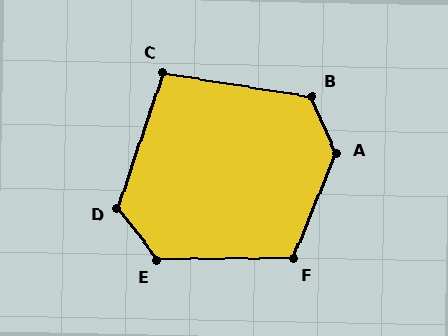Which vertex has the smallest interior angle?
C, at approximately 99 degrees.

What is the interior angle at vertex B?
Approximately 122 degrees (obtuse).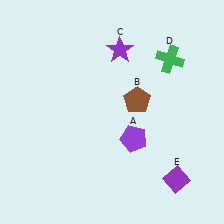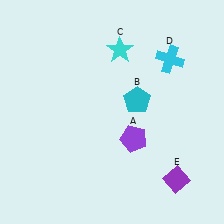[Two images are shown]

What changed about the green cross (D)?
In Image 1, D is green. In Image 2, it changed to cyan.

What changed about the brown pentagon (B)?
In Image 1, B is brown. In Image 2, it changed to cyan.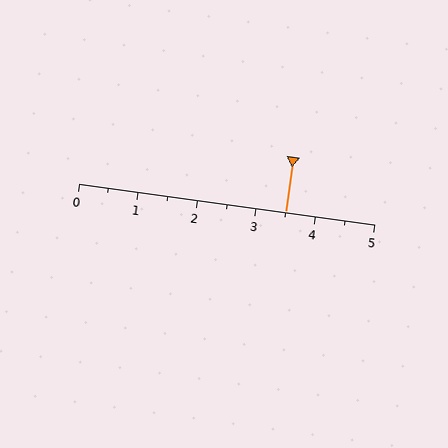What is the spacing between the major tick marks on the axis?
The major ticks are spaced 1 apart.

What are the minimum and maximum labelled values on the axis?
The axis runs from 0 to 5.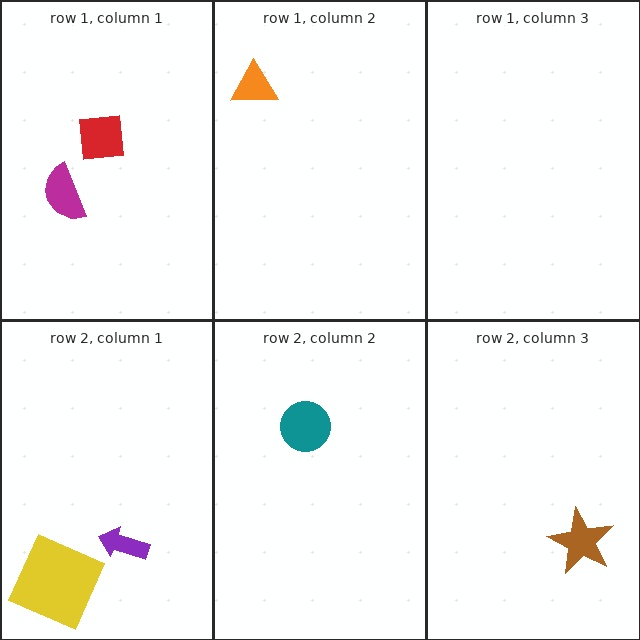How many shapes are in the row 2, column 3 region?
1.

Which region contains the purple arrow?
The row 2, column 1 region.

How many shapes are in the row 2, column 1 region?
2.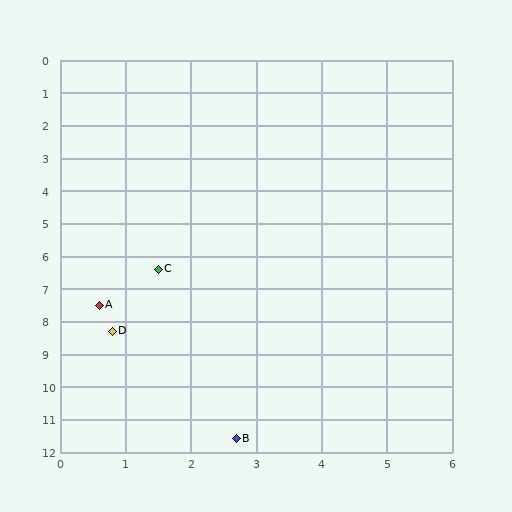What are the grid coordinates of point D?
Point D is at approximately (0.8, 8.3).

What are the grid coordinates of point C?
Point C is at approximately (1.5, 6.4).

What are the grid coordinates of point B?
Point B is at approximately (2.7, 11.6).